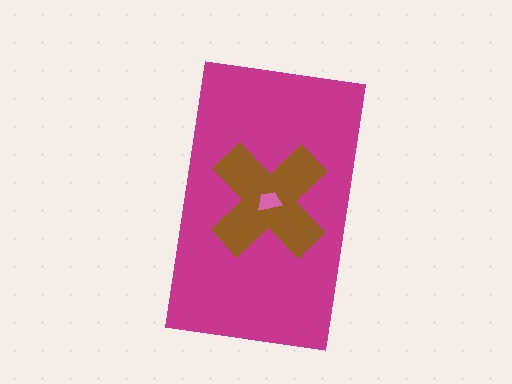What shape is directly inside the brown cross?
The pink trapezoid.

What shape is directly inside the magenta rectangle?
The brown cross.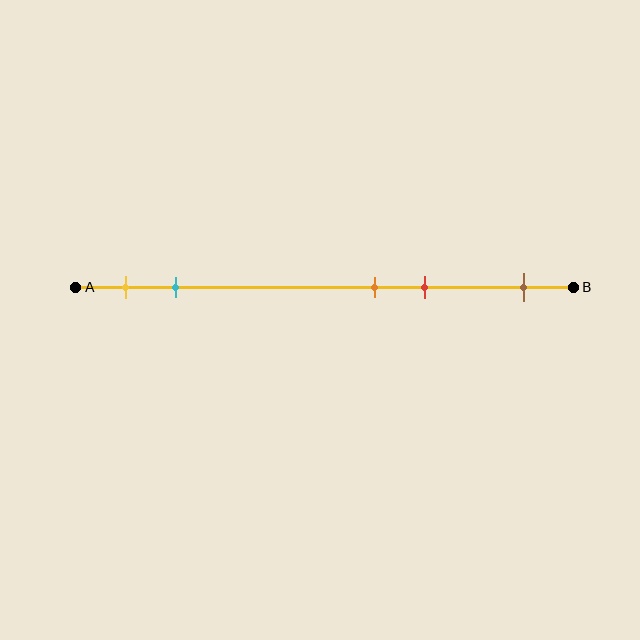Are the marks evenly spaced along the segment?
No, the marks are not evenly spaced.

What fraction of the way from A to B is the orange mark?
The orange mark is approximately 60% (0.6) of the way from A to B.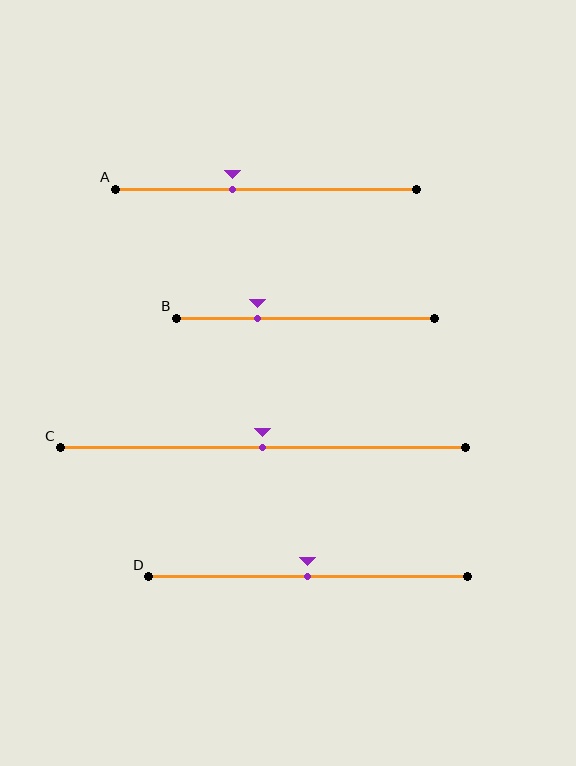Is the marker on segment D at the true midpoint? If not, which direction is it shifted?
Yes, the marker on segment D is at the true midpoint.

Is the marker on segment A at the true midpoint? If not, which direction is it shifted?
No, the marker on segment A is shifted to the left by about 11% of the segment length.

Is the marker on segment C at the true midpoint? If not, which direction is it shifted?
Yes, the marker on segment C is at the true midpoint.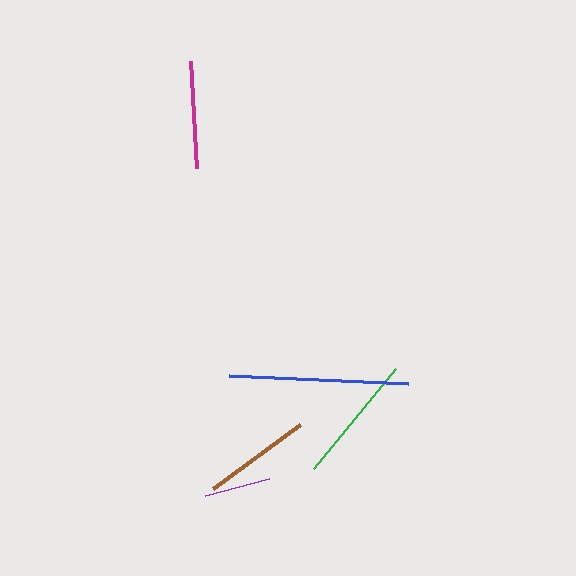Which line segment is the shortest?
The purple line is the shortest at approximately 66 pixels.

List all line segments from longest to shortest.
From longest to shortest: blue, green, brown, magenta, purple.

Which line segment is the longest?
The blue line is the longest at approximately 180 pixels.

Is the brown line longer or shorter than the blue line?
The blue line is longer than the brown line.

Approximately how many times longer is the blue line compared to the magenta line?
The blue line is approximately 1.7 times the length of the magenta line.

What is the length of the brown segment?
The brown segment is approximately 109 pixels long.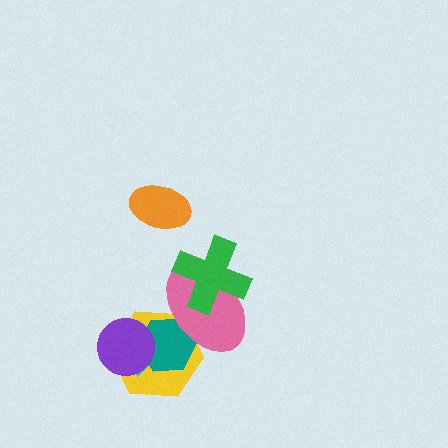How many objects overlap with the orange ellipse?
0 objects overlap with the orange ellipse.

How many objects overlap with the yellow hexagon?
4 objects overlap with the yellow hexagon.